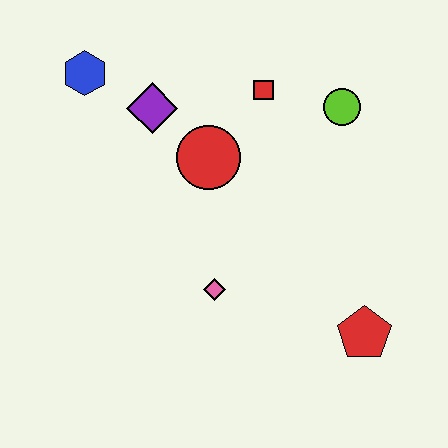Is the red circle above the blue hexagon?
No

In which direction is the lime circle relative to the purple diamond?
The lime circle is to the right of the purple diamond.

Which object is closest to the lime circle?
The red square is closest to the lime circle.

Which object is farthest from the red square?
The red pentagon is farthest from the red square.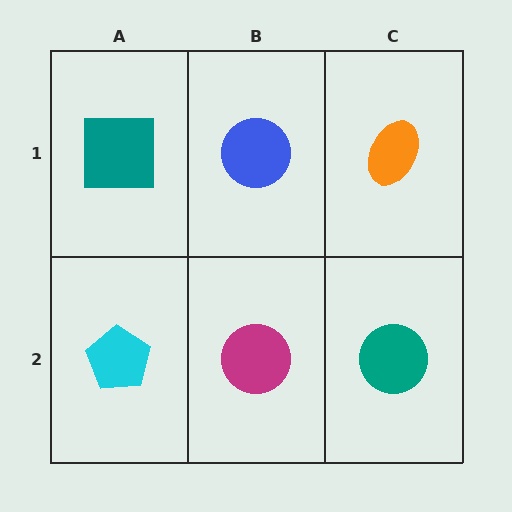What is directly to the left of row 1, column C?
A blue circle.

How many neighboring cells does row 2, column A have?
2.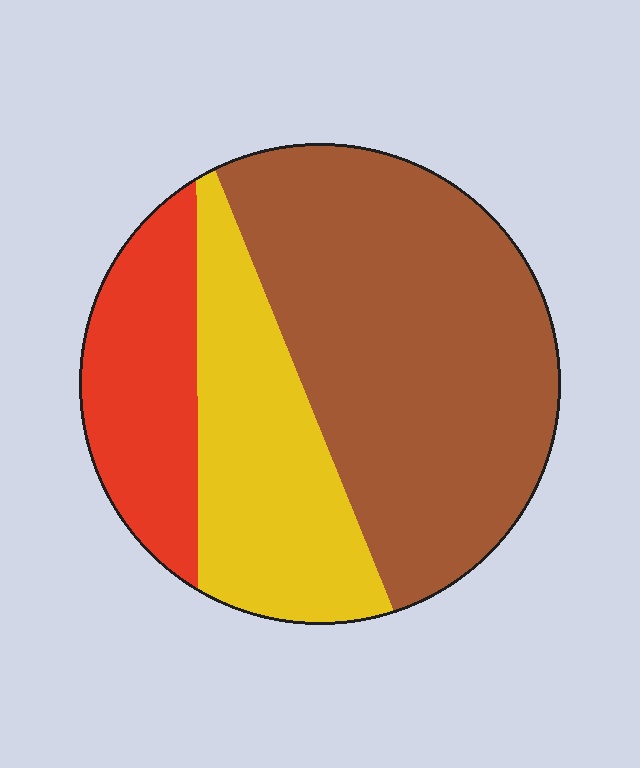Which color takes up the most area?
Brown, at roughly 55%.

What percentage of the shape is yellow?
Yellow covers about 25% of the shape.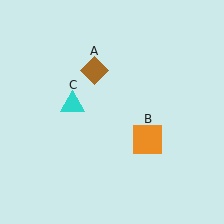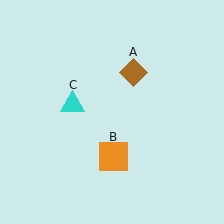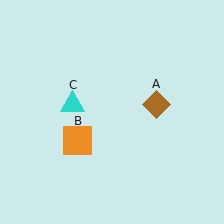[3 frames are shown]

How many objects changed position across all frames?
2 objects changed position: brown diamond (object A), orange square (object B).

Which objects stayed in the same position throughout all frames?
Cyan triangle (object C) remained stationary.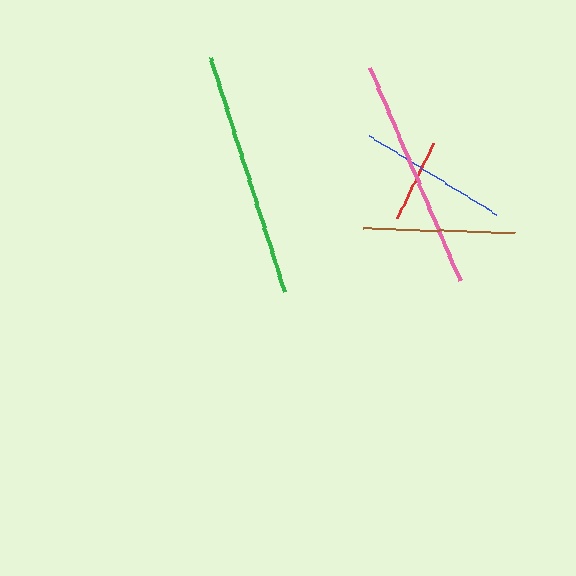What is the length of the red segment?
The red segment is approximately 83 pixels long.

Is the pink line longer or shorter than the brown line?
The pink line is longer than the brown line.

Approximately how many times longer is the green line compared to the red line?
The green line is approximately 3.0 times the length of the red line.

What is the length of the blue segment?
The blue segment is approximately 149 pixels long.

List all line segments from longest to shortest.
From longest to shortest: green, pink, brown, blue, red.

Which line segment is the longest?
The green line is the longest at approximately 245 pixels.